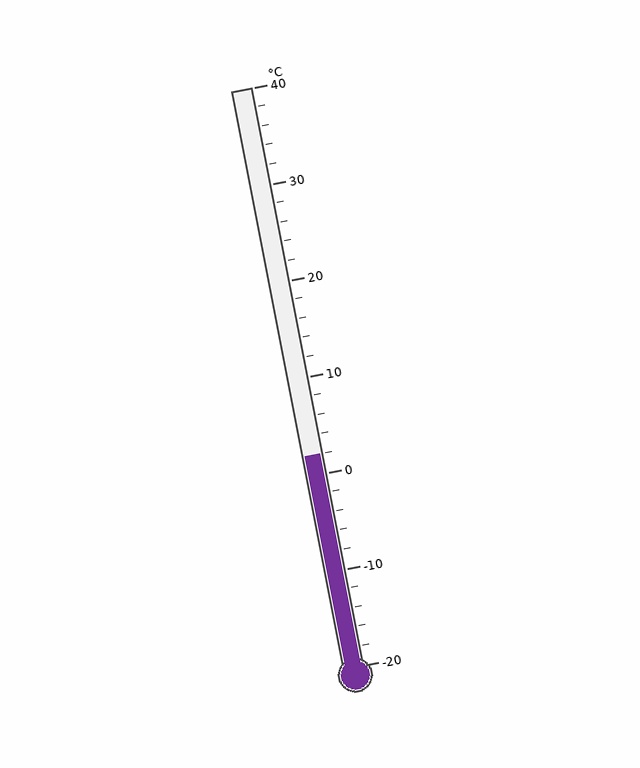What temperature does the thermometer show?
The thermometer shows approximately 2°C.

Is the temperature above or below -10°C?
The temperature is above -10°C.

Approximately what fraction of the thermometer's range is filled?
The thermometer is filled to approximately 35% of its range.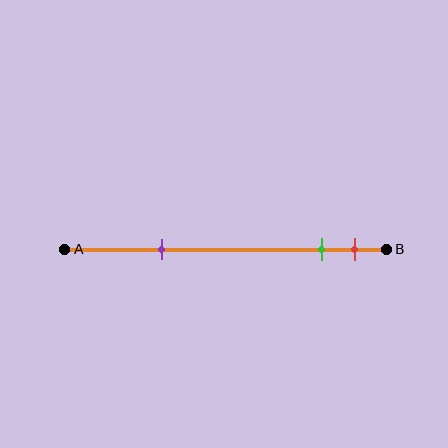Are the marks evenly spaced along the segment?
No, the marks are not evenly spaced.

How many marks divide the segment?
There are 3 marks dividing the segment.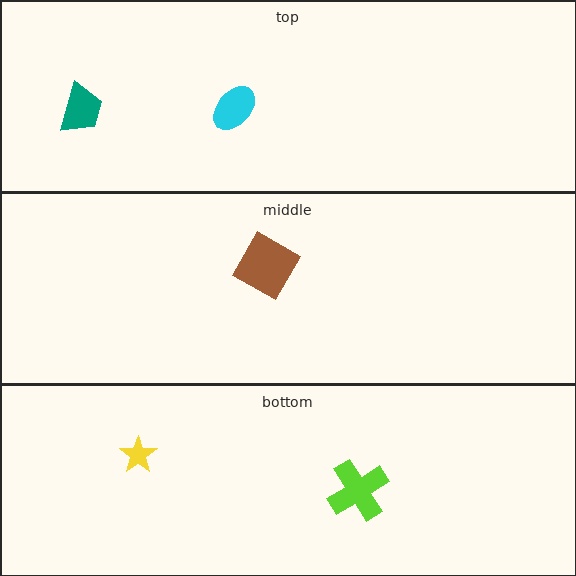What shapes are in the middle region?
The brown square.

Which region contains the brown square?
The middle region.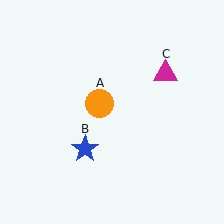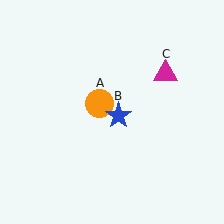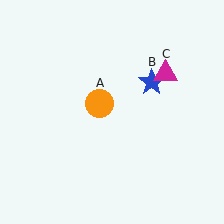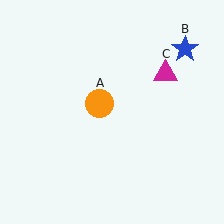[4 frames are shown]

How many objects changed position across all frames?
1 object changed position: blue star (object B).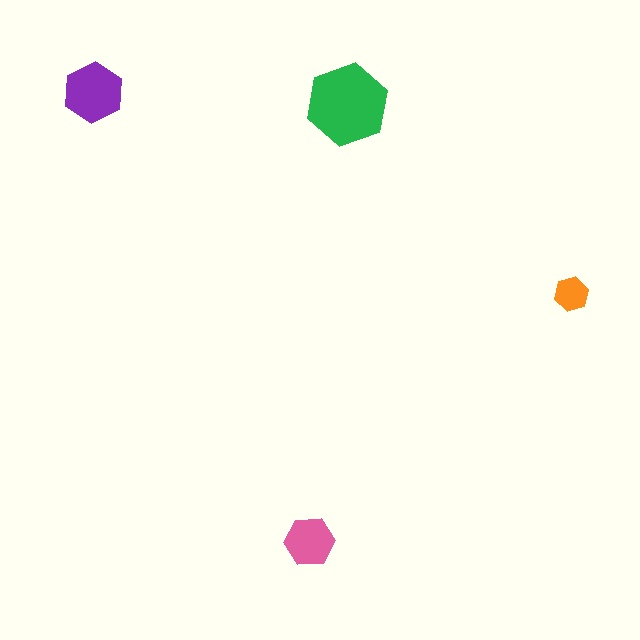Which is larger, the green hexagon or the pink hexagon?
The green one.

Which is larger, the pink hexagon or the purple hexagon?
The purple one.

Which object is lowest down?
The pink hexagon is bottommost.